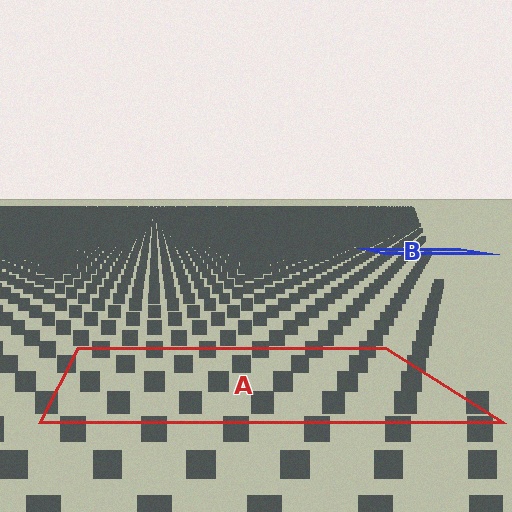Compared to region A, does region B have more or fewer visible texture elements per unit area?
Region B has more texture elements per unit area — they are packed more densely because it is farther away.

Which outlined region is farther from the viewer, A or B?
Region B is farther from the viewer — the texture elements inside it appear smaller and more densely packed.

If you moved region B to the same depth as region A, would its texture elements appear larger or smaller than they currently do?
They would appear larger. At a closer depth, the same texture elements are projected at a bigger on-screen size.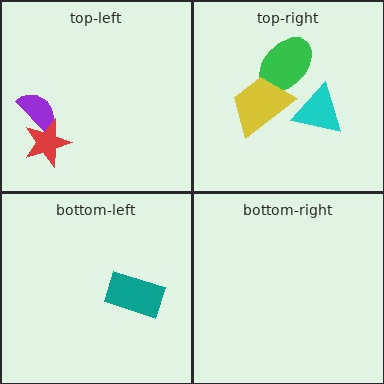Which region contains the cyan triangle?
The top-right region.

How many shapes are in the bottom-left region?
1.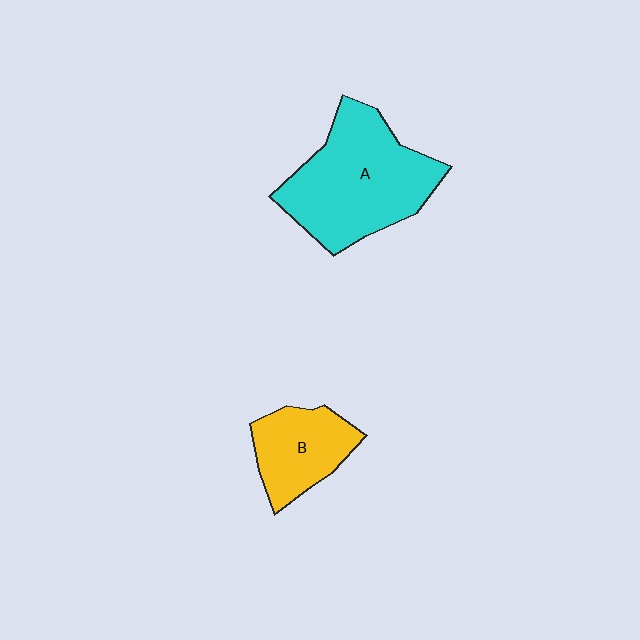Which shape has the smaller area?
Shape B (yellow).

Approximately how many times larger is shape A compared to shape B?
Approximately 1.9 times.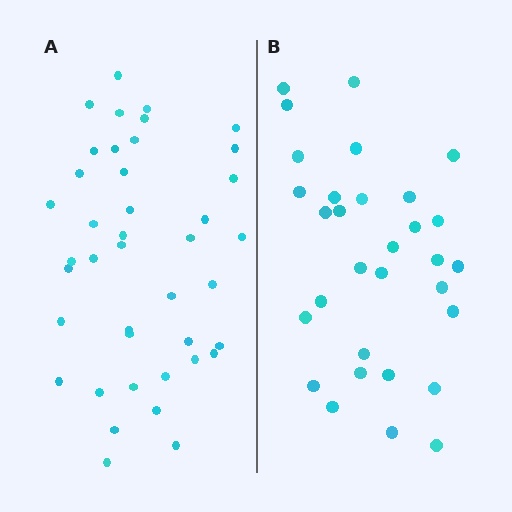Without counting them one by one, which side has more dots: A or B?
Region A (the left region) has more dots.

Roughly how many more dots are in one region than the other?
Region A has roughly 10 or so more dots than region B.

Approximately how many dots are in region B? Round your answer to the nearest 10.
About 30 dots. (The exact count is 31, which rounds to 30.)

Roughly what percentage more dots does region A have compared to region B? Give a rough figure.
About 30% more.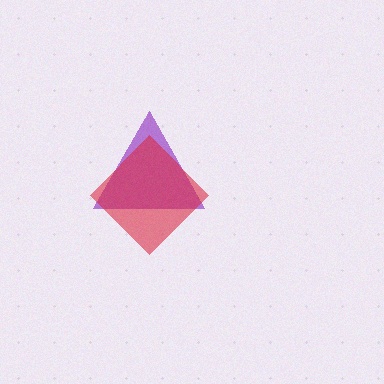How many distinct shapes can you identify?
There are 2 distinct shapes: a purple triangle, a red diamond.